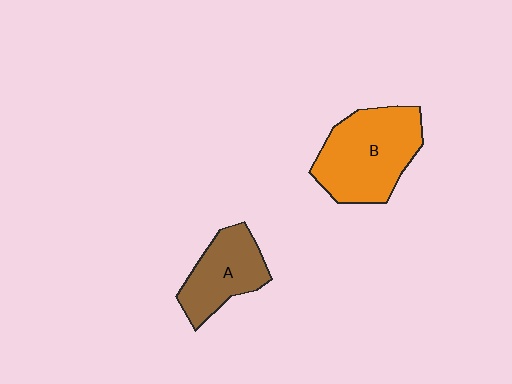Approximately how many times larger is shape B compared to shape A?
Approximately 1.5 times.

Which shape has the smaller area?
Shape A (brown).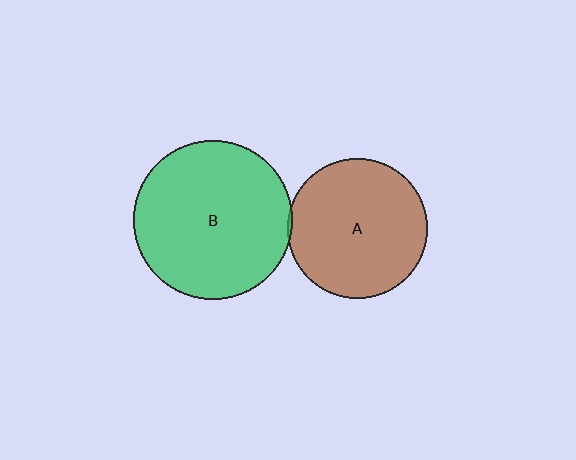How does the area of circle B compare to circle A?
Approximately 1.3 times.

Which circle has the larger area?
Circle B (green).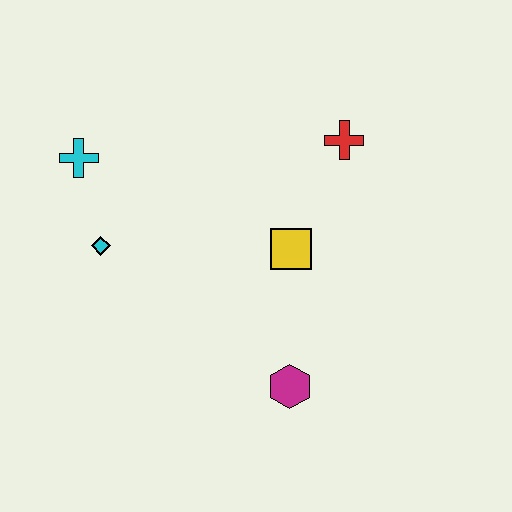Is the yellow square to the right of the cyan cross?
Yes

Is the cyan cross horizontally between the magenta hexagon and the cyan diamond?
No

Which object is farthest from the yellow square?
The cyan cross is farthest from the yellow square.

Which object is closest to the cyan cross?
The cyan diamond is closest to the cyan cross.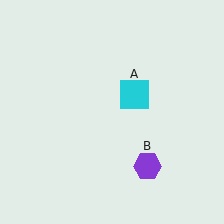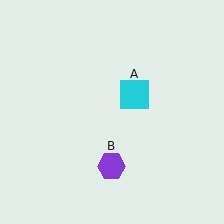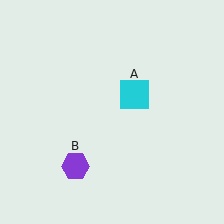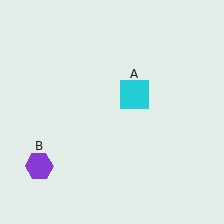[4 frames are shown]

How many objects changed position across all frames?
1 object changed position: purple hexagon (object B).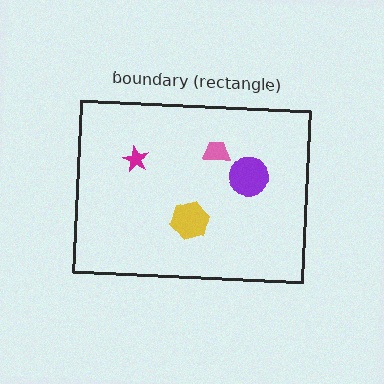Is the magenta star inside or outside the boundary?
Inside.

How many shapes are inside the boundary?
4 inside, 0 outside.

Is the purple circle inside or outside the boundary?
Inside.